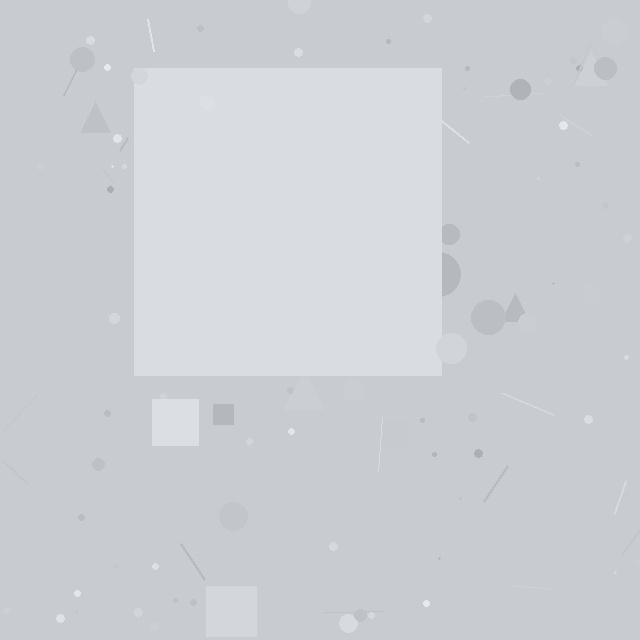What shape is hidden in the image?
A square is hidden in the image.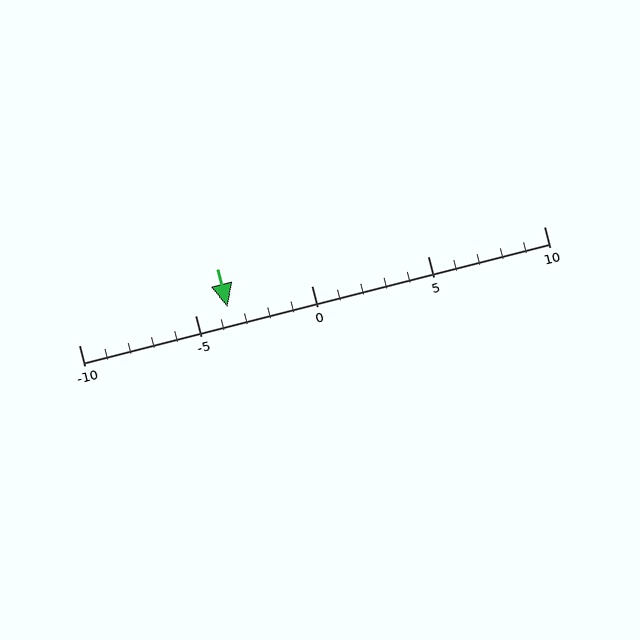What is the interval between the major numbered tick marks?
The major tick marks are spaced 5 units apart.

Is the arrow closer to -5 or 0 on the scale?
The arrow is closer to -5.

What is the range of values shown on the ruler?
The ruler shows values from -10 to 10.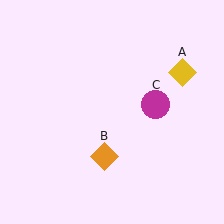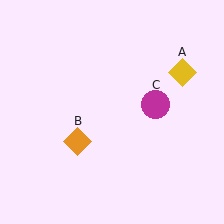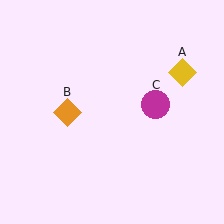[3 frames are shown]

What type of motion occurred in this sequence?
The orange diamond (object B) rotated clockwise around the center of the scene.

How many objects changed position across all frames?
1 object changed position: orange diamond (object B).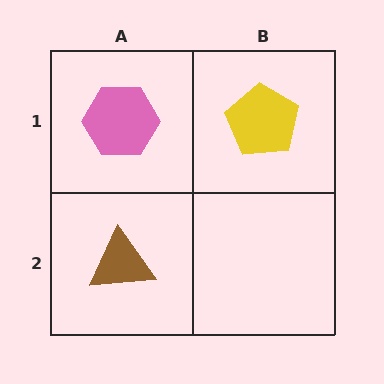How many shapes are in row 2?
1 shape.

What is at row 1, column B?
A yellow pentagon.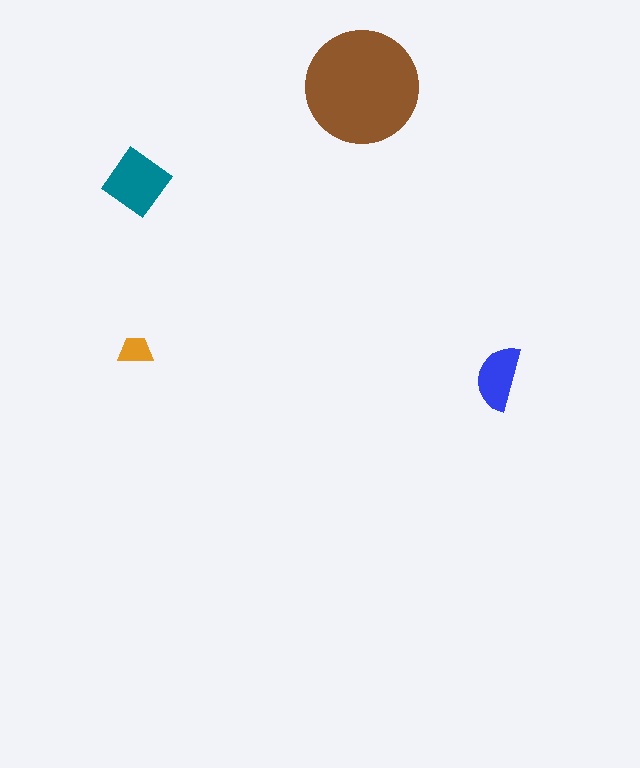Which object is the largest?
The brown circle.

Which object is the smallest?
The orange trapezoid.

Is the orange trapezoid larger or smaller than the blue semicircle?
Smaller.